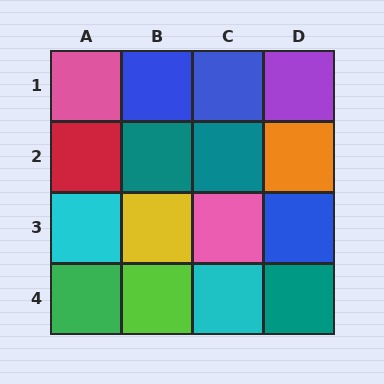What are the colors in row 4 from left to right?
Green, lime, cyan, teal.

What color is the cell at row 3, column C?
Pink.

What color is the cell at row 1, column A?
Pink.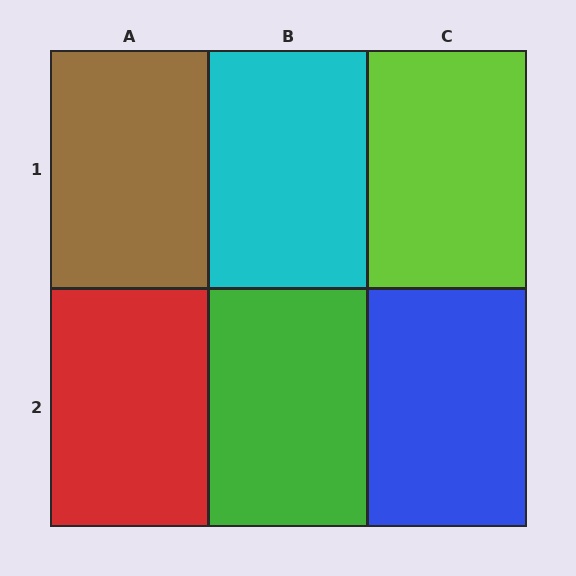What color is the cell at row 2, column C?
Blue.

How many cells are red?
1 cell is red.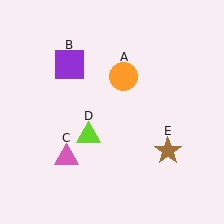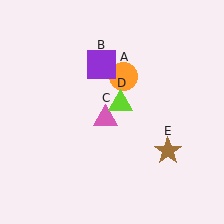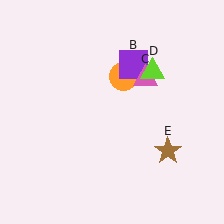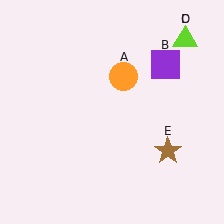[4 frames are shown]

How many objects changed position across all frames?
3 objects changed position: purple square (object B), pink triangle (object C), lime triangle (object D).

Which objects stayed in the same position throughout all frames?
Orange circle (object A) and brown star (object E) remained stationary.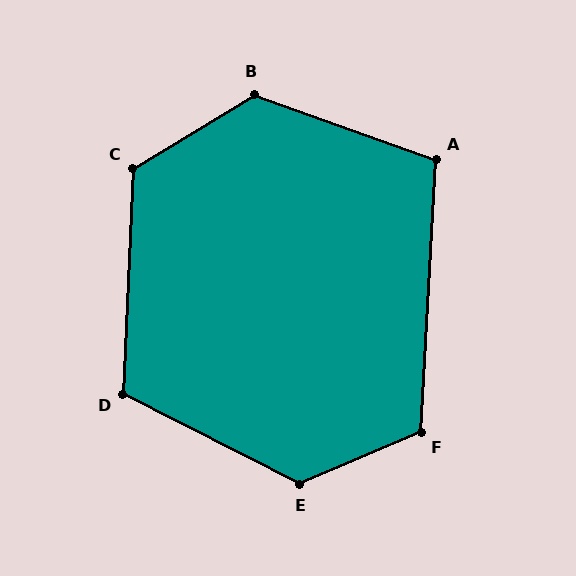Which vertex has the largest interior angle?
E, at approximately 130 degrees.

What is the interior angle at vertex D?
Approximately 115 degrees (obtuse).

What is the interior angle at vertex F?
Approximately 116 degrees (obtuse).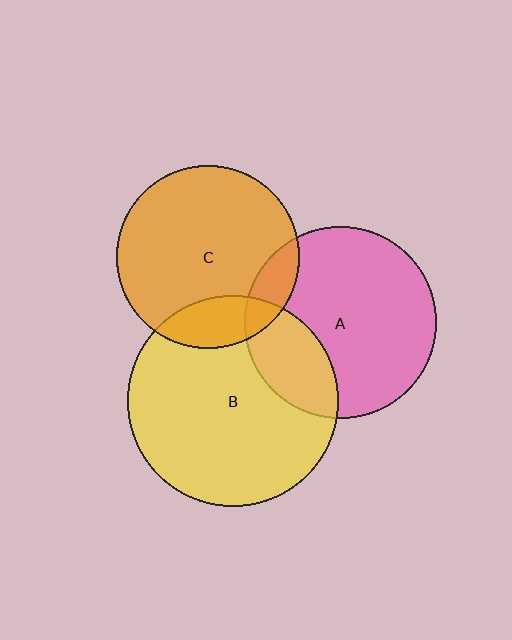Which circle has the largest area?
Circle B (yellow).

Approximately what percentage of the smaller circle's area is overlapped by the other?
Approximately 15%.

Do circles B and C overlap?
Yes.